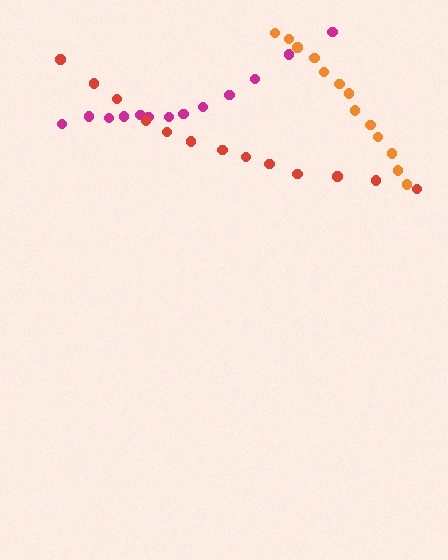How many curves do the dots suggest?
There are 3 distinct paths.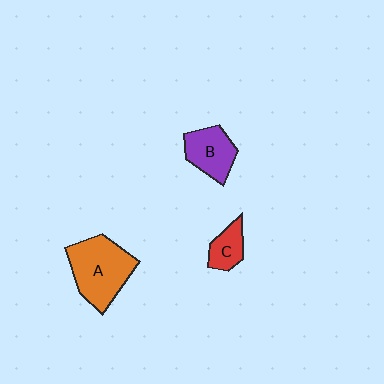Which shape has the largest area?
Shape A (orange).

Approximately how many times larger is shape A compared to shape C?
Approximately 2.6 times.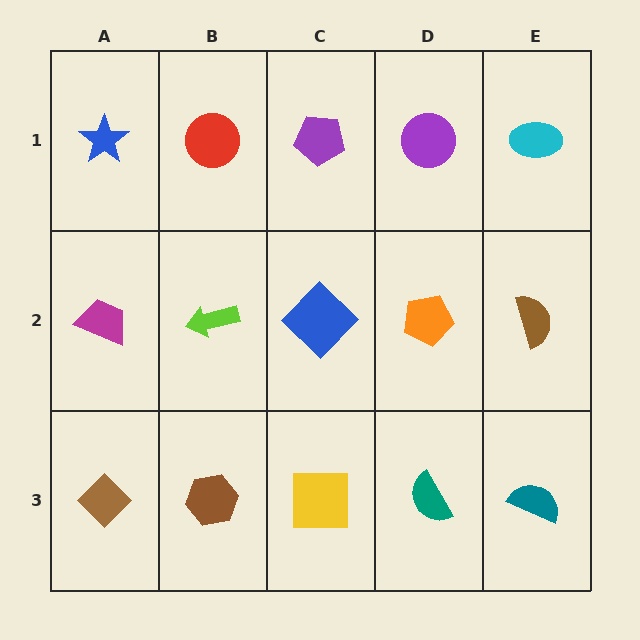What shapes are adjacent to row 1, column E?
A brown semicircle (row 2, column E), a purple circle (row 1, column D).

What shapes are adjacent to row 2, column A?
A blue star (row 1, column A), a brown diamond (row 3, column A), a lime arrow (row 2, column B).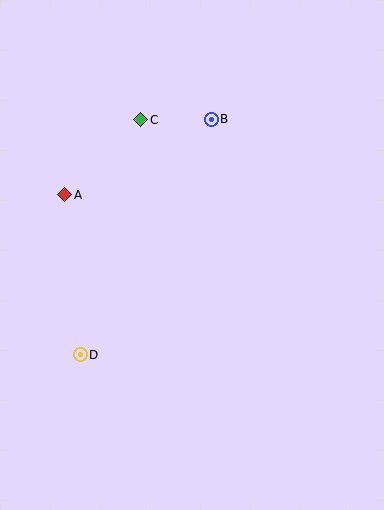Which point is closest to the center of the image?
Point B at (211, 119) is closest to the center.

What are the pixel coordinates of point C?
Point C is at (141, 120).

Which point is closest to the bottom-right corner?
Point D is closest to the bottom-right corner.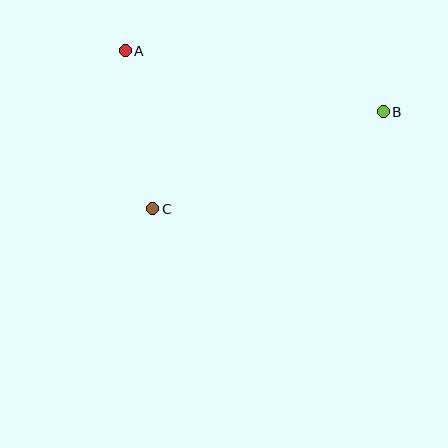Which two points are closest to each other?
Points A and C are closest to each other.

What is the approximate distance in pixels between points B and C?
The distance between B and C is approximately 250 pixels.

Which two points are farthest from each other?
Points A and B are farthest from each other.